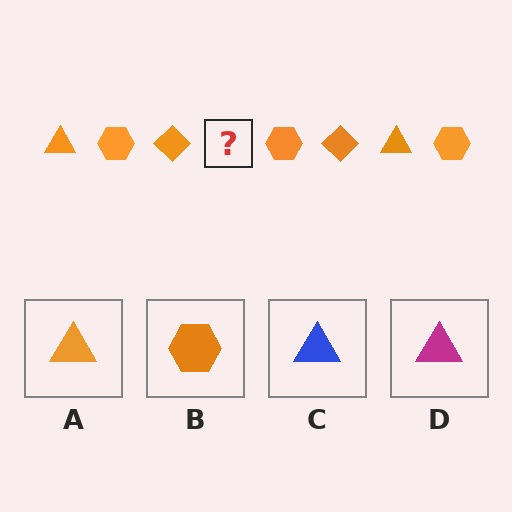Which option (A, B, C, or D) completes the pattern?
A.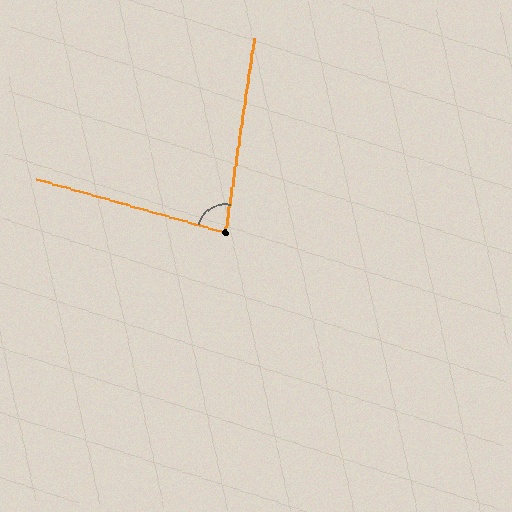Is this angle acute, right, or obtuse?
It is acute.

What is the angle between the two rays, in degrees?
Approximately 83 degrees.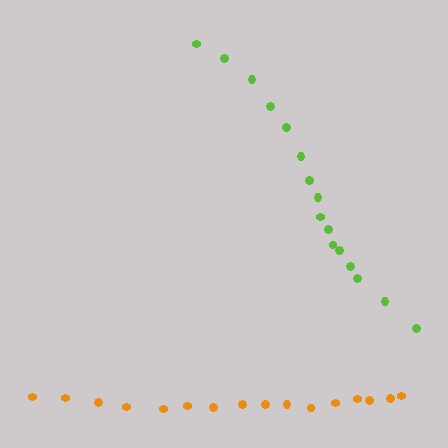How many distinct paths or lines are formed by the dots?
There are 2 distinct paths.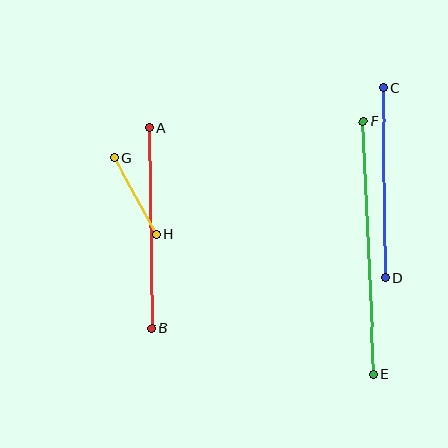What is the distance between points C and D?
The distance is approximately 190 pixels.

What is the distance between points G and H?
The distance is approximately 87 pixels.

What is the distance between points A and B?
The distance is approximately 201 pixels.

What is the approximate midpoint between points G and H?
The midpoint is at approximately (135, 196) pixels.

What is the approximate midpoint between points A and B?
The midpoint is at approximately (151, 228) pixels.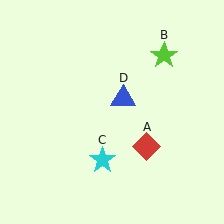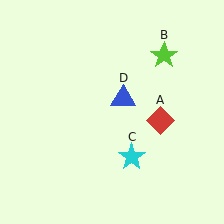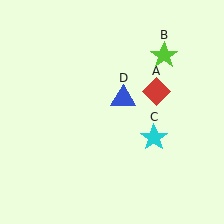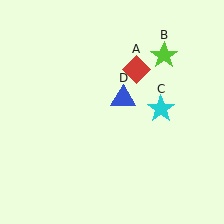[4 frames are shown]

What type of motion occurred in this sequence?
The red diamond (object A), cyan star (object C) rotated counterclockwise around the center of the scene.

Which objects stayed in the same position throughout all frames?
Lime star (object B) and blue triangle (object D) remained stationary.